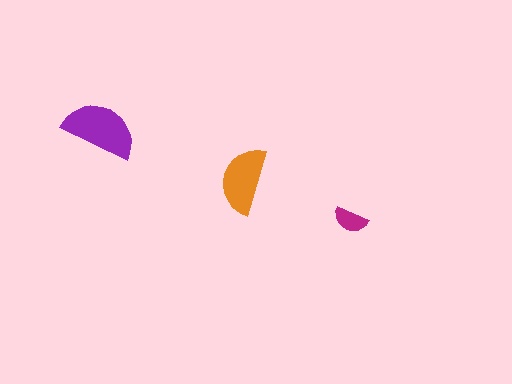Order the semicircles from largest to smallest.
the purple one, the orange one, the magenta one.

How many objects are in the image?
There are 3 objects in the image.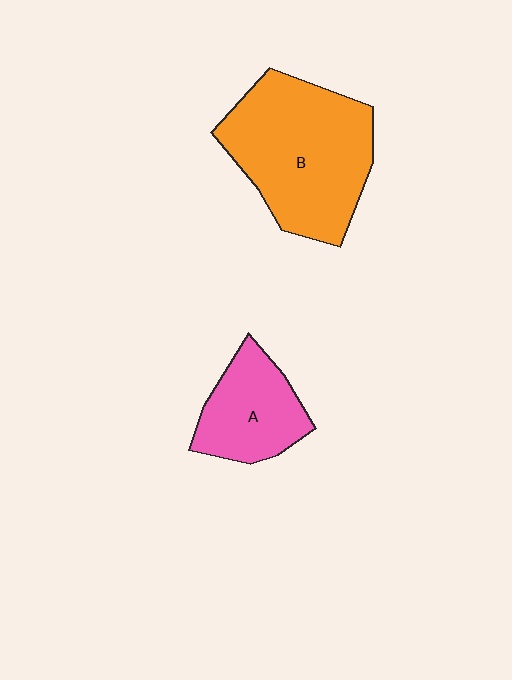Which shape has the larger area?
Shape B (orange).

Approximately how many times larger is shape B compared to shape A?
Approximately 2.0 times.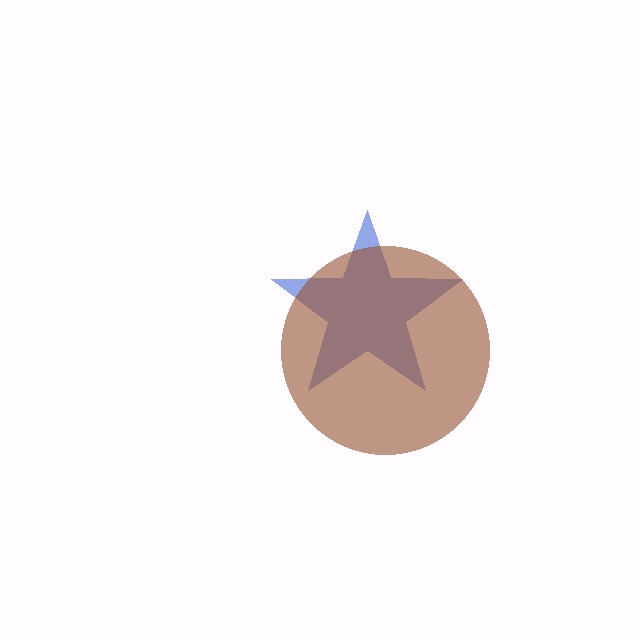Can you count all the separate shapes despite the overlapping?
Yes, there are 2 separate shapes.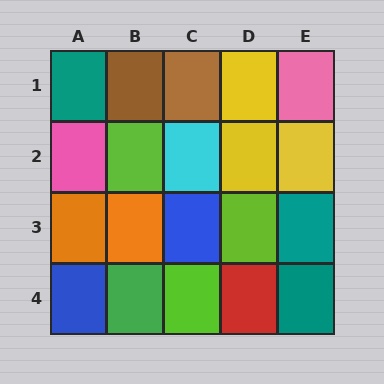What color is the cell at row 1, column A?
Teal.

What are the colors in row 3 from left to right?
Orange, orange, blue, lime, teal.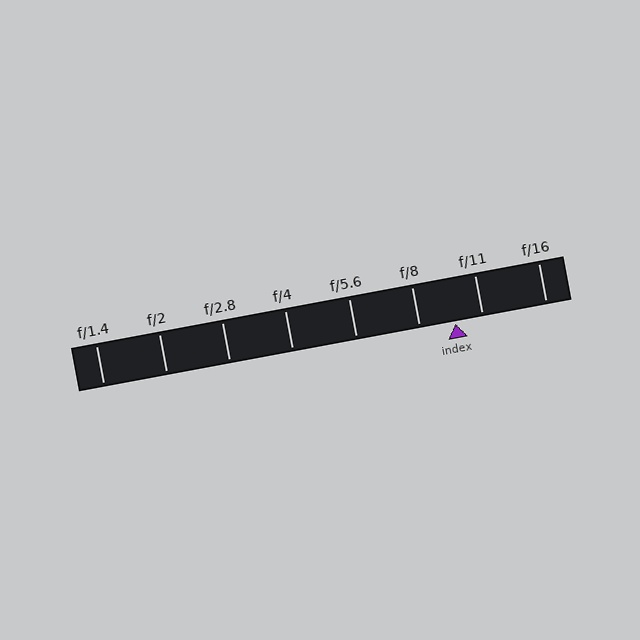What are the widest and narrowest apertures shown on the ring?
The widest aperture shown is f/1.4 and the narrowest is f/16.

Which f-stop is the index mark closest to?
The index mark is closest to f/11.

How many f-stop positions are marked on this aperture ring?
There are 8 f-stop positions marked.